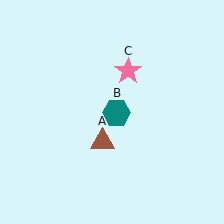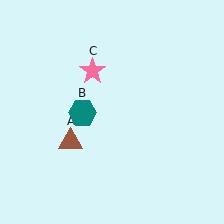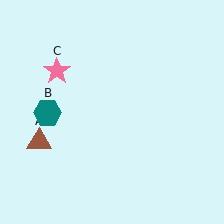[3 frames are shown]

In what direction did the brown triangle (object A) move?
The brown triangle (object A) moved left.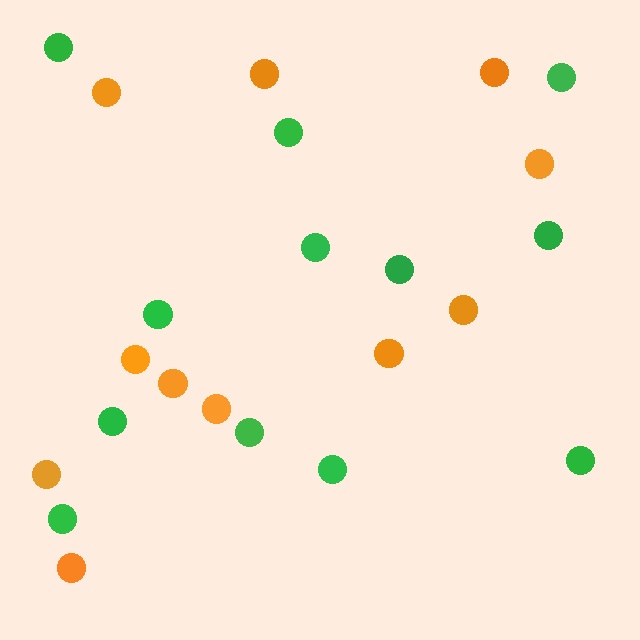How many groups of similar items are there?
There are 2 groups: one group of green circles (12) and one group of orange circles (11).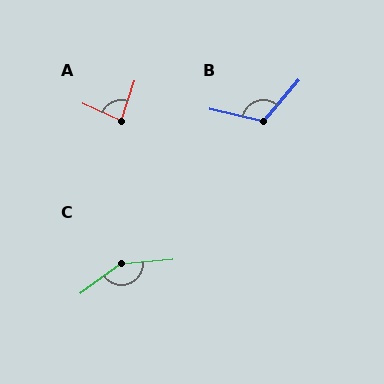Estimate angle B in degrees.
Approximately 117 degrees.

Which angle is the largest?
C, at approximately 148 degrees.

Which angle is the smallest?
A, at approximately 83 degrees.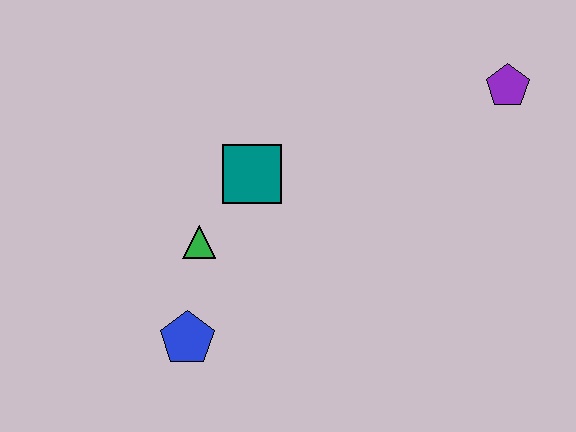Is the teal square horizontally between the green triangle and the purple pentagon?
Yes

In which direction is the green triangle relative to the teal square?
The green triangle is below the teal square.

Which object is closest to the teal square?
The green triangle is closest to the teal square.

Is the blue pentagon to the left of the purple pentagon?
Yes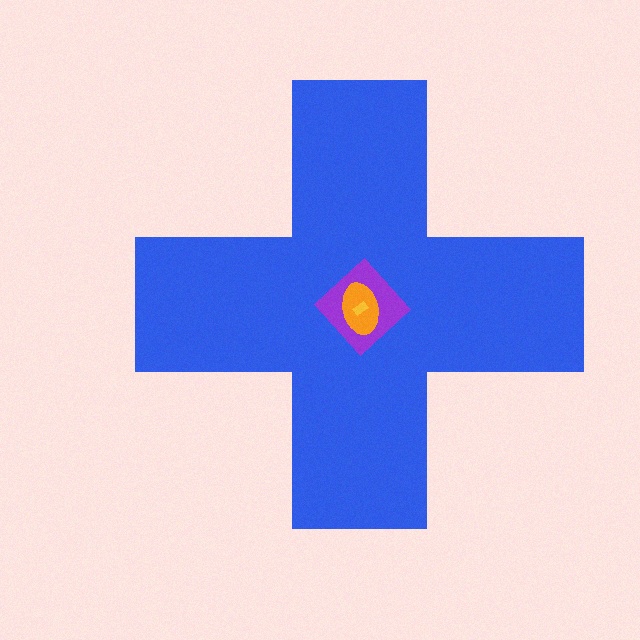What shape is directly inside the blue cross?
The purple diamond.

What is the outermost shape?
The blue cross.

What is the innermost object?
The yellow rectangle.